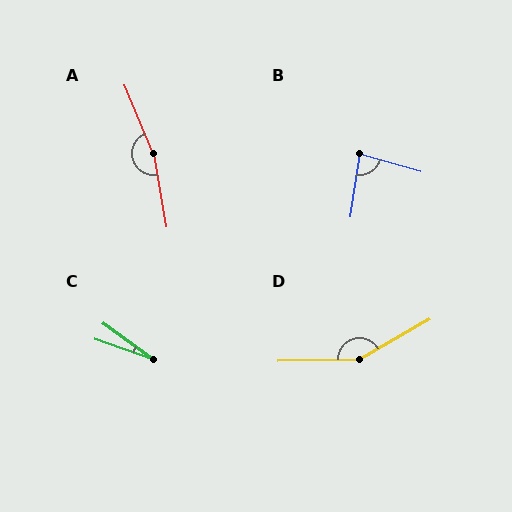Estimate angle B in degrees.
Approximately 83 degrees.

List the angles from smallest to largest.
C (16°), B (83°), D (151°), A (167°).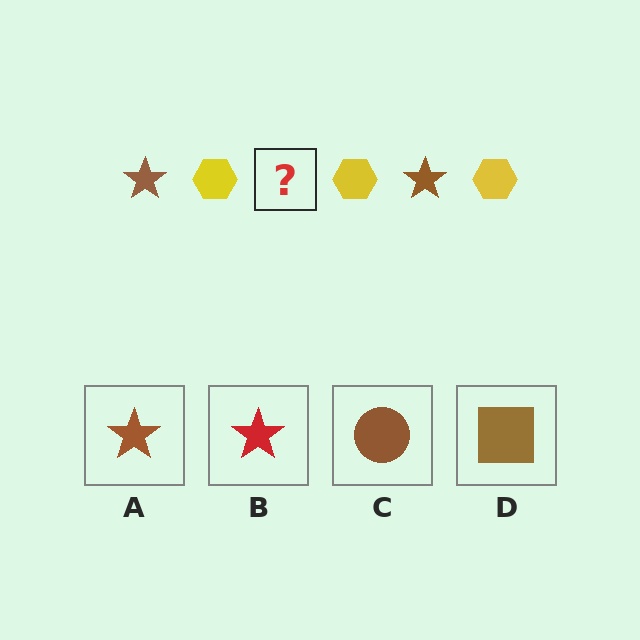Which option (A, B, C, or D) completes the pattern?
A.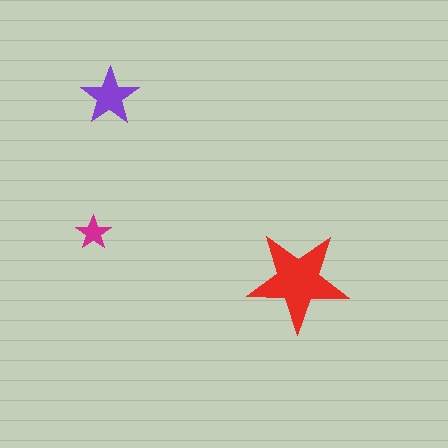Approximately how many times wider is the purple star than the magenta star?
About 1.5 times wider.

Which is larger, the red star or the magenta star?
The red one.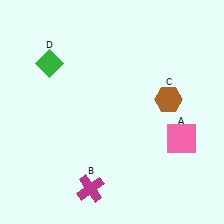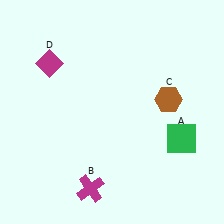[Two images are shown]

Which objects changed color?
A changed from pink to green. D changed from green to magenta.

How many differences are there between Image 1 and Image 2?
There are 2 differences between the two images.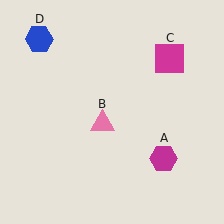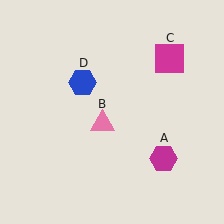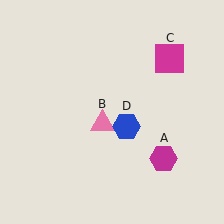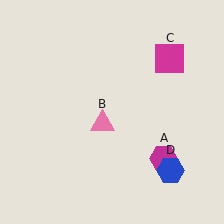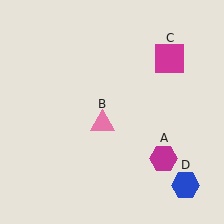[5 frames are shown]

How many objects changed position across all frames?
1 object changed position: blue hexagon (object D).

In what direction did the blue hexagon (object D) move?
The blue hexagon (object D) moved down and to the right.